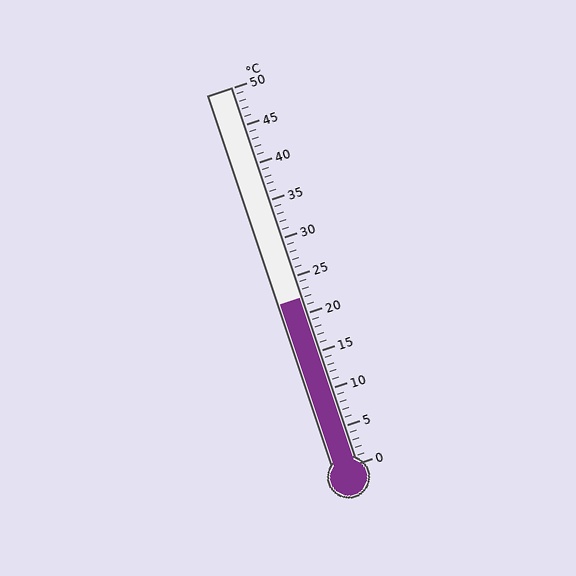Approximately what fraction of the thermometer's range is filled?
The thermometer is filled to approximately 45% of its range.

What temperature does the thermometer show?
The thermometer shows approximately 22°C.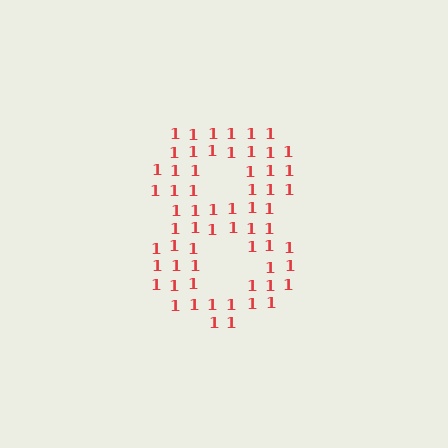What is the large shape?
The large shape is the digit 8.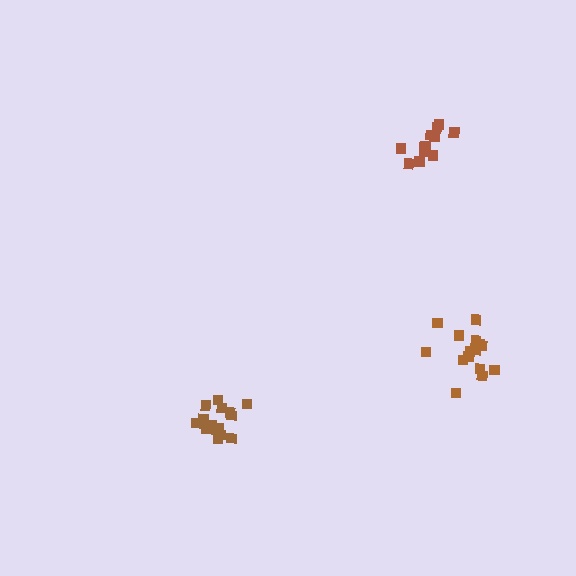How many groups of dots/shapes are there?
There are 3 groups.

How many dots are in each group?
Group 1: 17 dots, Group 2: 12 dots, Group 3: 16 dots (45 total).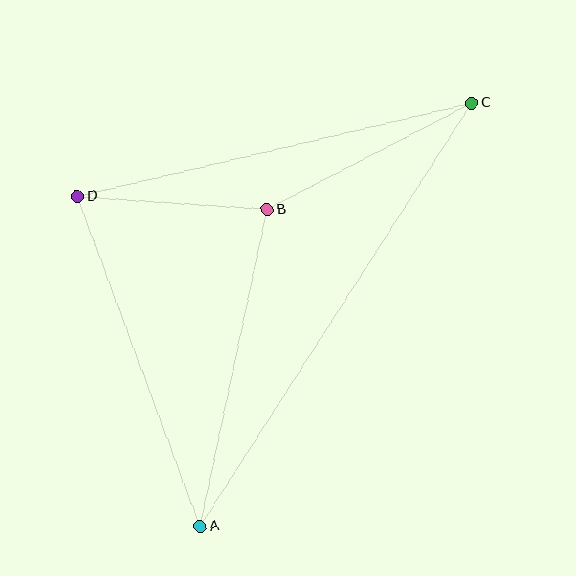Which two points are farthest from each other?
Points A and C are farthest from each other.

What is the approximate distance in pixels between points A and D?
The distance between A and D is approximately 352 pixels.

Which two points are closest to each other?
Points B and D are closest to each other.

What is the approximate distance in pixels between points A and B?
The distance between A and B is approximately 324 pixels.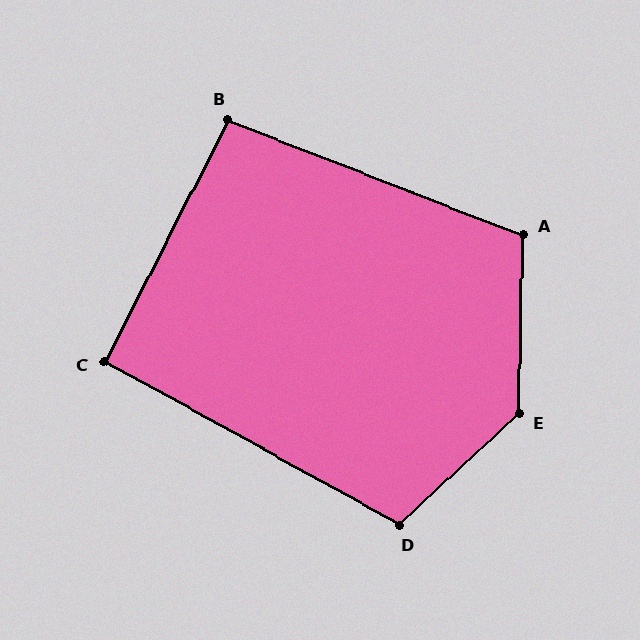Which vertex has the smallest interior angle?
C, at approximately 92 degrees.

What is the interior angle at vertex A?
Approximately 110 degrees (obtuse).